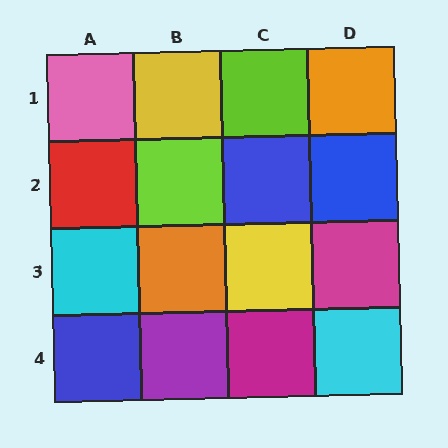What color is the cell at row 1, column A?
Pink.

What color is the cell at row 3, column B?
Orange.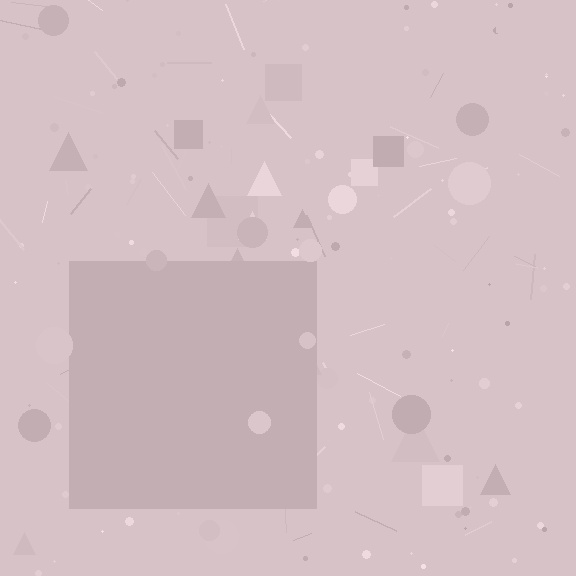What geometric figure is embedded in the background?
A square is embedded in the background.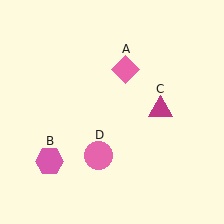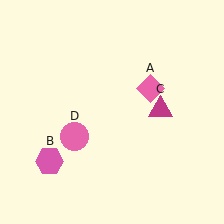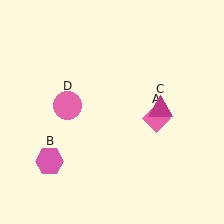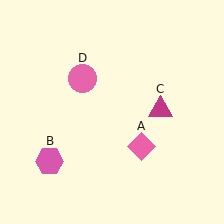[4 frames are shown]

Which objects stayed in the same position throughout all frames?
Pink hexagon (object B) and magenta triangle (object C) remained stationary.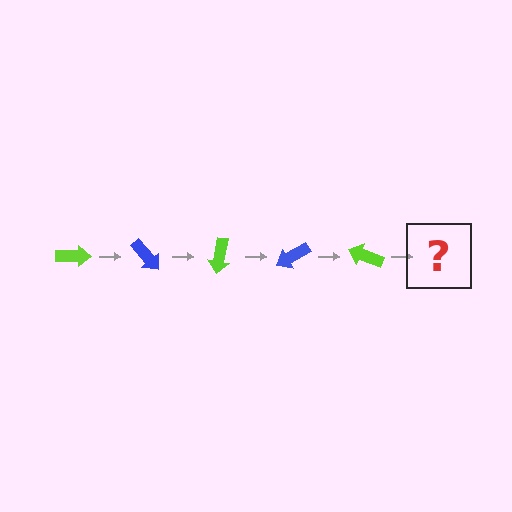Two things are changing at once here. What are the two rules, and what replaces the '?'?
The two rules are that it rotates 50 degrees each step and the color cycles through lime and blue. The '?' should be a blue arrow, rotated 250 degrees from the start.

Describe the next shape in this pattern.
It should be a blue arrow, rotated 250 degrees from the start.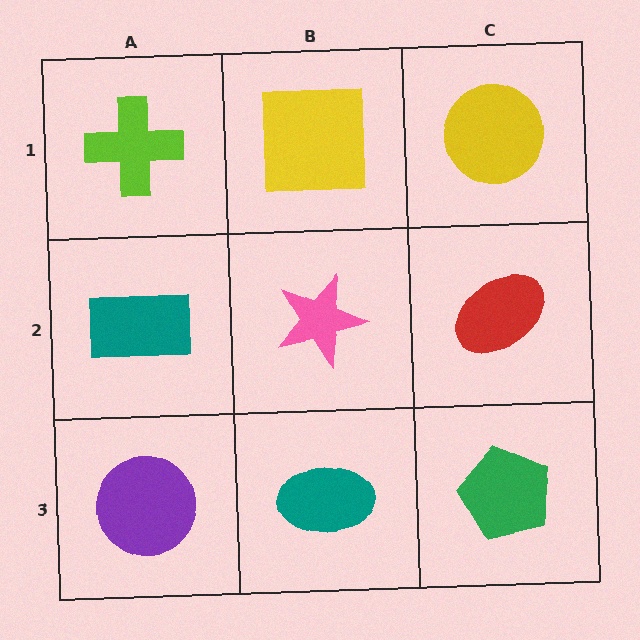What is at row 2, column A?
A teal rectangle.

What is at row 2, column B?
A pink star.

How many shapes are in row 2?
3 shapes.